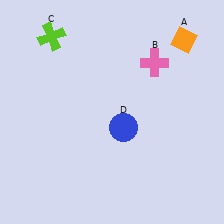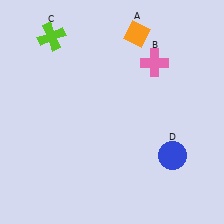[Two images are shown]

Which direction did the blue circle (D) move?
The blue circle (D) moved right.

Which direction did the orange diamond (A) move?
The orange diamond (A) moved left.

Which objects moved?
The objects that moved are: the orange diamond (A), the blue circle (D).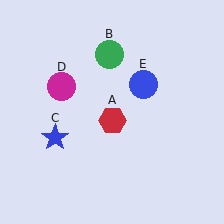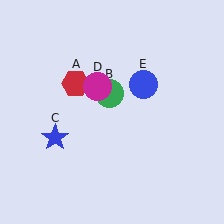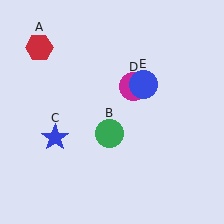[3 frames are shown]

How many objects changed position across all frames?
3 objects changed position: red hexagon (object A), green circle (object B), magenta circle (object D).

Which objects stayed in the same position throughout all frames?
Blue star (object C) and blue circle (object E) remained stationary.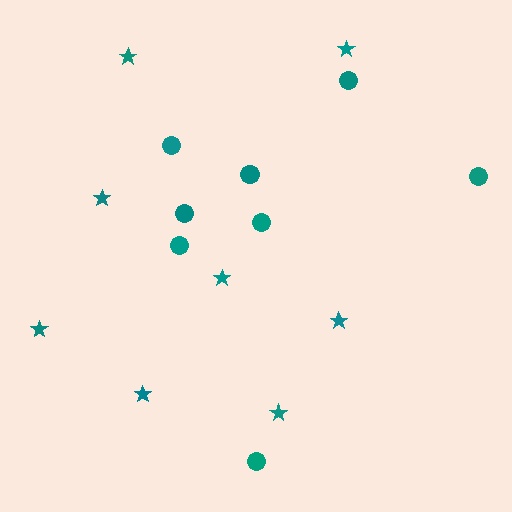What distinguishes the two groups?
There are 2 groups: one group of stars (8) and one group of circles (8).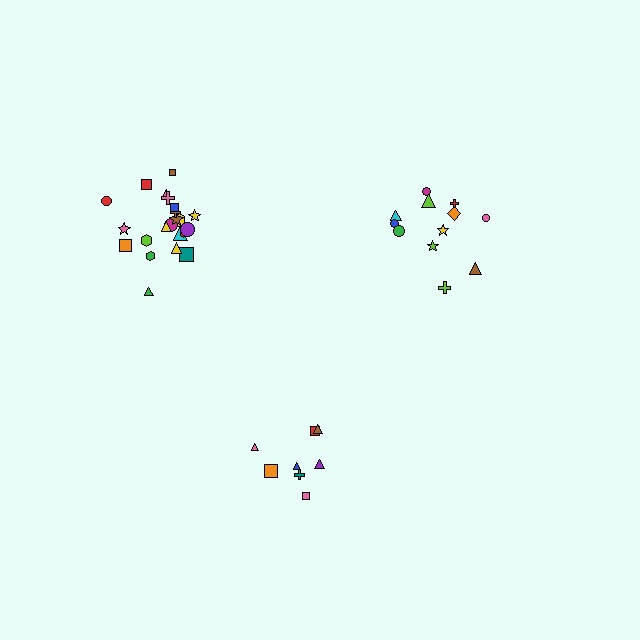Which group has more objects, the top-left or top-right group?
The top-left group.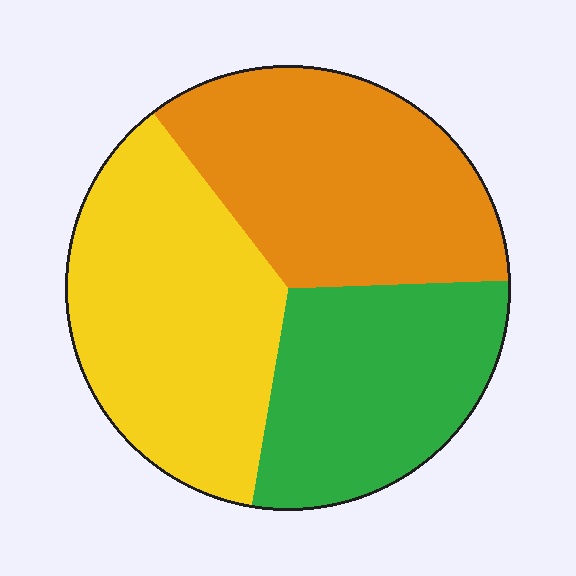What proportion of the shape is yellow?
Yellow covers roughly 35% of the shape.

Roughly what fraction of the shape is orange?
Orange covers 35% of the shape.